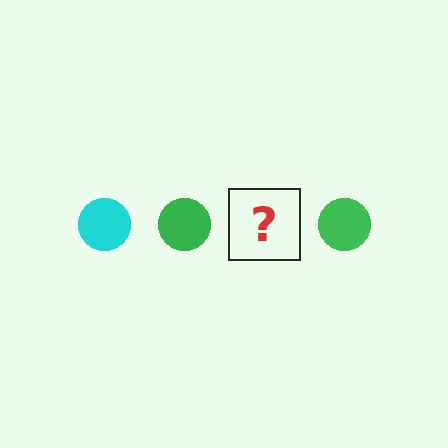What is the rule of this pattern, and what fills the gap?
The rule is that the pattern cycles through cyan, green circles. The gap should be filled with a cyan circle.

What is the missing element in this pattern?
The missing element is a cyan circle.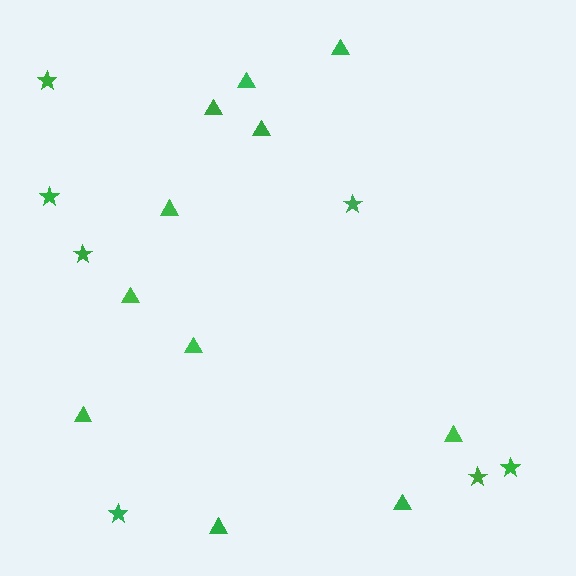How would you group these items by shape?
There are 2 groups: one group of triangles (11) and one group of stars (7).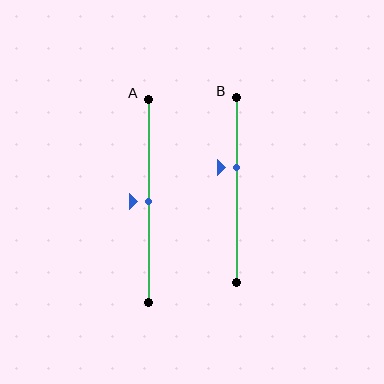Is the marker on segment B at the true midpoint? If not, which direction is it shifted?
No, the marker on segment B is shifted upward by about 12% of the segment length.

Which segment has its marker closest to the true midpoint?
Segment A has its marker closest to the true midpoint.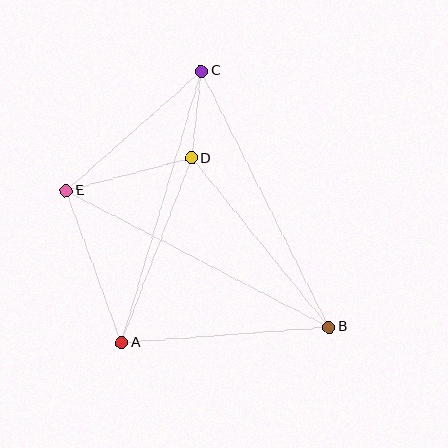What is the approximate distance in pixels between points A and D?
The distance between A and D is approximately 197 pixels.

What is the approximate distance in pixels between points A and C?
The distance between A and C is approximately 283 pixels.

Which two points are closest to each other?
Points C and D are closest to each other.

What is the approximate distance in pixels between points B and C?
The distance between B and C is approximately 286 pixels.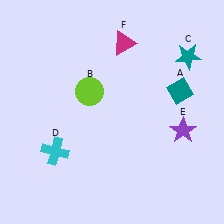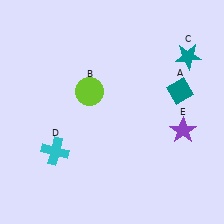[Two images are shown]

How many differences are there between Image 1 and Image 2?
There is 1 difference between the two images.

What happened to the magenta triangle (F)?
The magenta triangle (F) was removed in Image 2. It was in the top-right area of Image 1.